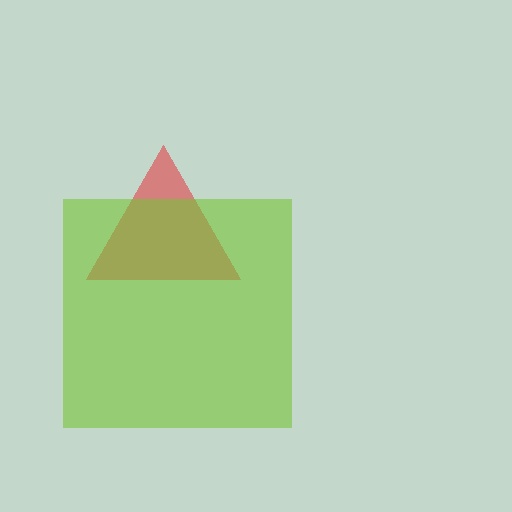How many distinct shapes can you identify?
There are 2 distinct shapes: a red triangle, a lime square.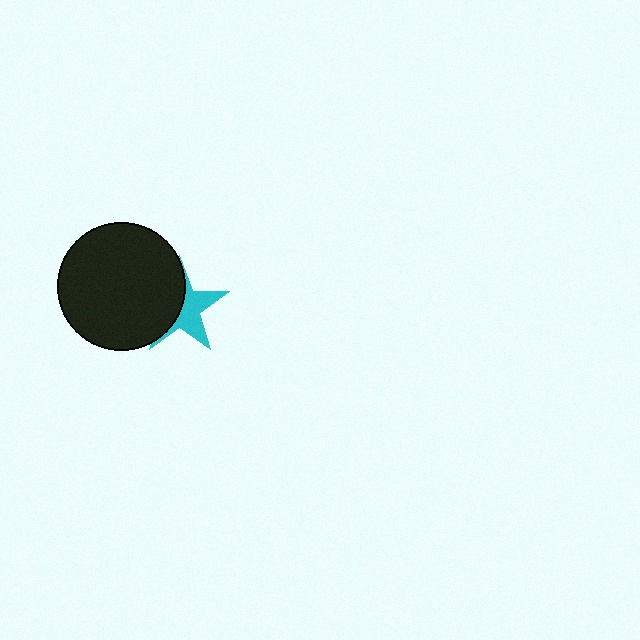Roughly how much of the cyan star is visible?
About half of it is visible (roughly 49%).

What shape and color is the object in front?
The object in front is a black circle.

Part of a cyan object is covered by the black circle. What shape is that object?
It is a star.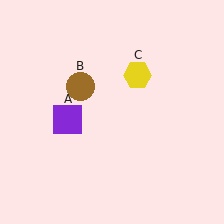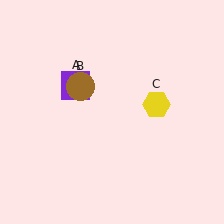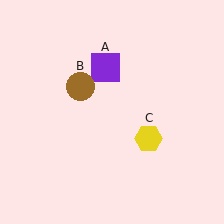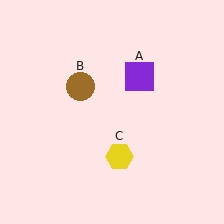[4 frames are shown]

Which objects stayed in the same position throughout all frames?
Brown circle (object B) remained stationary.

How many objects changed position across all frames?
2 objects changed position: purple square (object A), yellow hexagon (object C).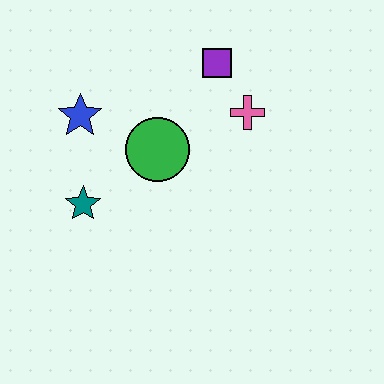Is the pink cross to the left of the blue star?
No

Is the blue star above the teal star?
Yes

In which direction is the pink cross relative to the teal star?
The pink cross is to the right of the teal star.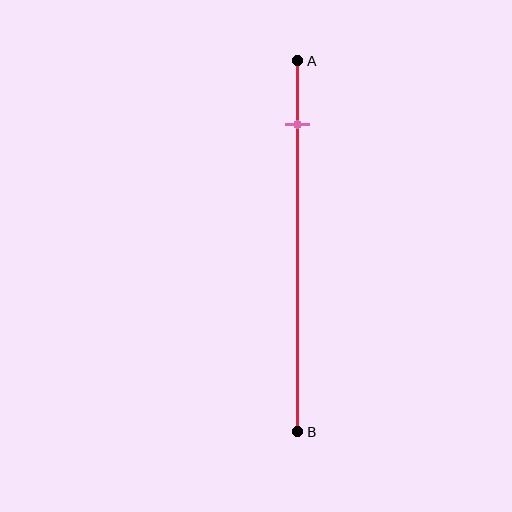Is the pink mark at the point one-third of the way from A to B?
No, the mark is at about 15% from A, not at the 33% one-third point.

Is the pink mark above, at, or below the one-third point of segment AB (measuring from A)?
The pink mark is above the one-third point of segment AB.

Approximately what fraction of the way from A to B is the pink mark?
The pink mark is approximately 15% of the way from A to B.